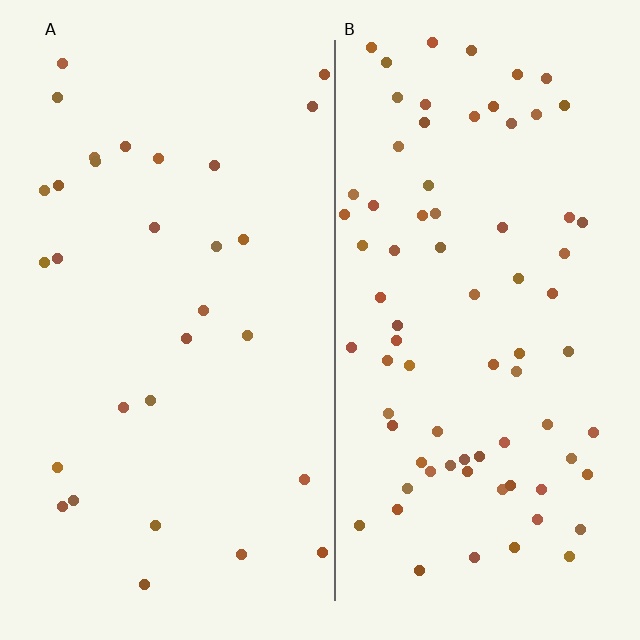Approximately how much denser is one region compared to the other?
Approximately 2.6× — region B over region A.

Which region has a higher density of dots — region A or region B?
B (the right).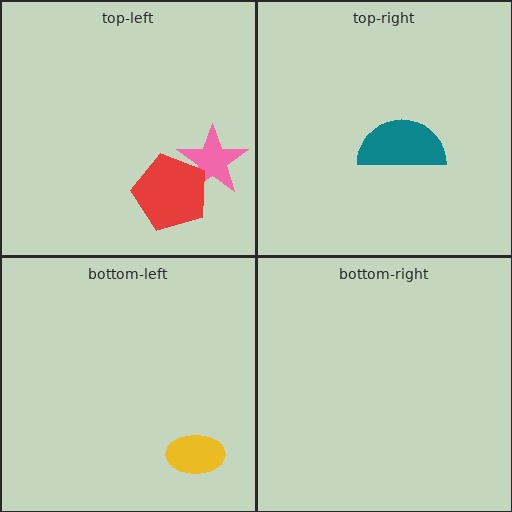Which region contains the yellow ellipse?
The bottom-left region.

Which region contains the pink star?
The top-left region.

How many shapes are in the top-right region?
1.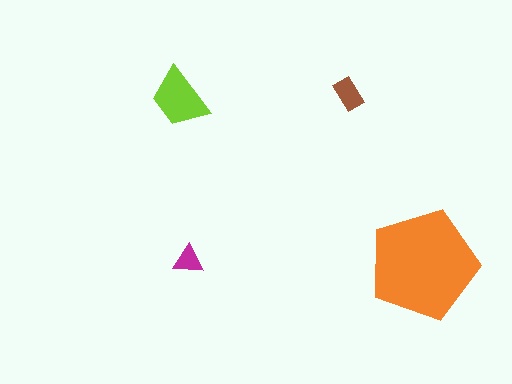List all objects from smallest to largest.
The magenta triangle, the brown rectangle, the lime trapezoid, the orange pentagon.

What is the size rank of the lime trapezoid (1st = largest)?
2nd.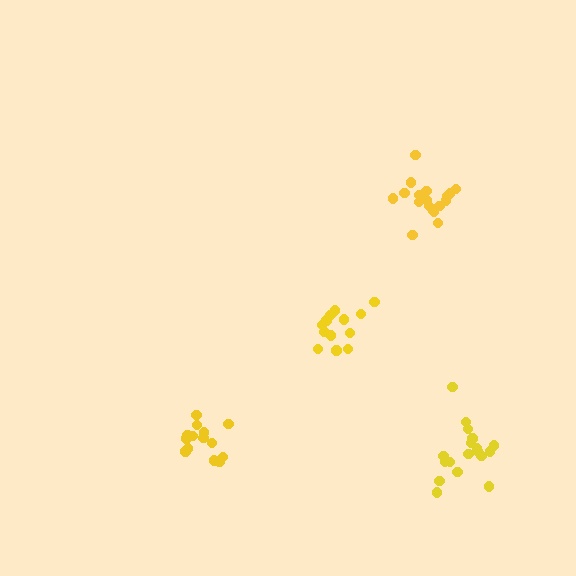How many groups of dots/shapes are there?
There are 4 groups.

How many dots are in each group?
Group 1: 13 dots, Group 2: 14 dots, Group 3: 18 dots, Group 4: 18 dots (63 total).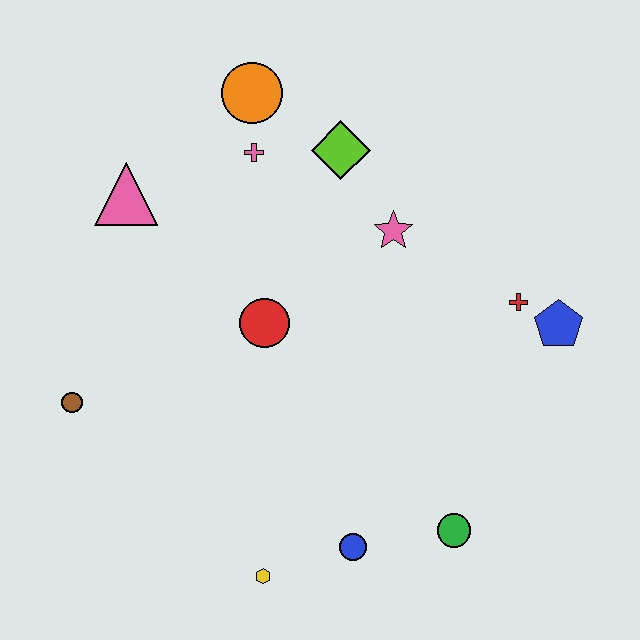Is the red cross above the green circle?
Yes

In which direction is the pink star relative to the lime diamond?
The pink star is below the lime diamond.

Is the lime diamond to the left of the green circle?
Yes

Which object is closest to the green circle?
The blue circle is closest to the green circle.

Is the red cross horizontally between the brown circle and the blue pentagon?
Yes